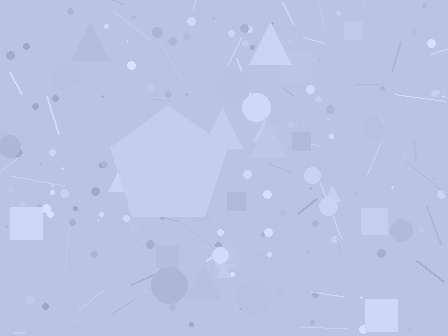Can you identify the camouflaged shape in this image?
The camouflaged shape is a pentagon.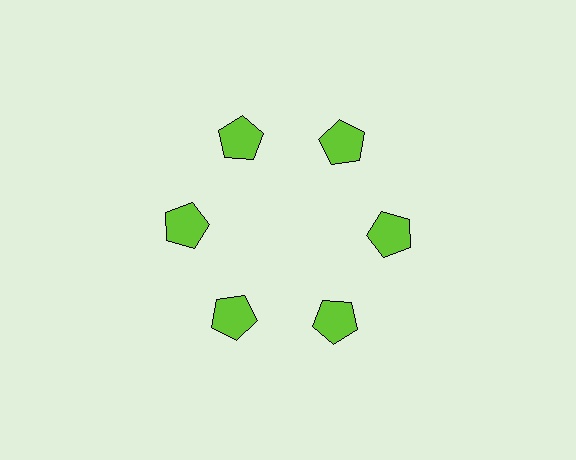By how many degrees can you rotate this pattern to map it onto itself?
The pattern maps onto itself every 60 degrees of rotation.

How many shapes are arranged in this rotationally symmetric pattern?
There are 6 shapes, arranged in 6 groups of 1.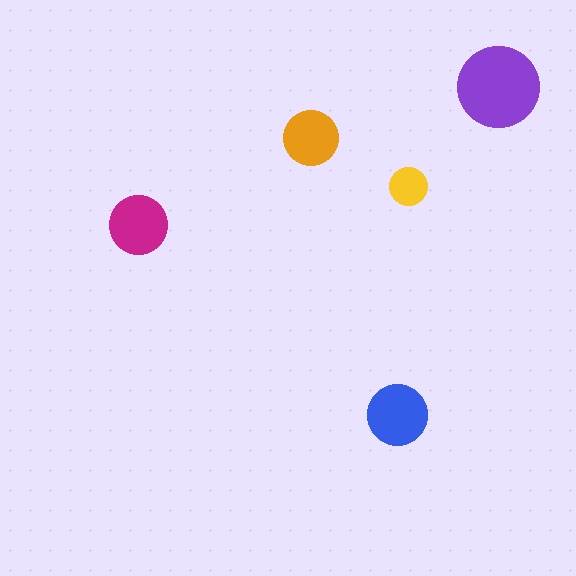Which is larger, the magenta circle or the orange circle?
The magenta one.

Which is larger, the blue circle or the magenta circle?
The blue one.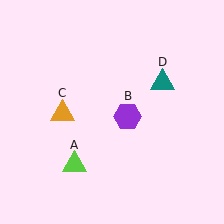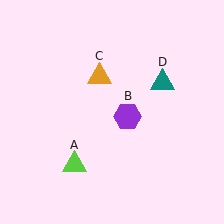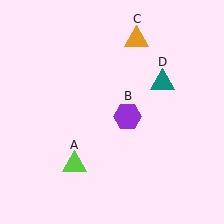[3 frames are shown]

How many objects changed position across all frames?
1 object changed position: orange triangle (object C).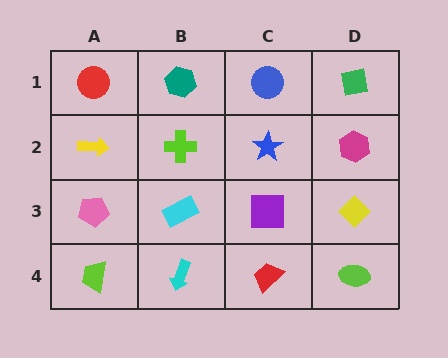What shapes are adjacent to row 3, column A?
A yellow arrow (row 2, column A), a lime trapezoid (row 4, column A), a cyan rectangle (row 3, column B).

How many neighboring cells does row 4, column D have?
2.